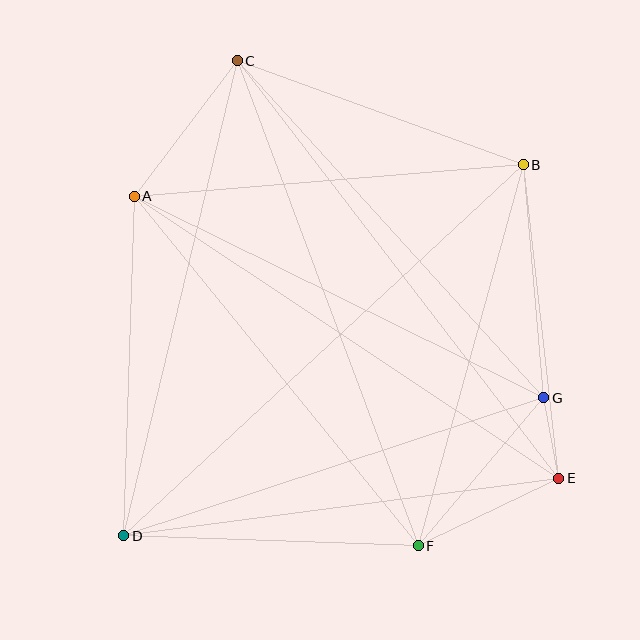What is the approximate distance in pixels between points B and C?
The distance between B and C is approximately 304 pixels.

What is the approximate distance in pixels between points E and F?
The distance between E and F is approximately 156 pixels.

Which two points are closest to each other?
Points E and G are closest to each other.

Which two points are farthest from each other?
Points B and D are farthest from each other.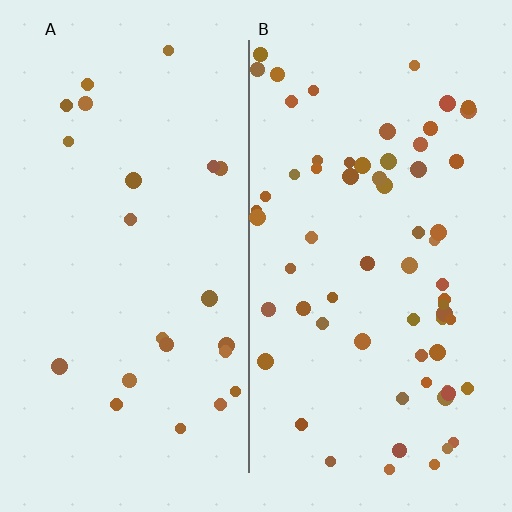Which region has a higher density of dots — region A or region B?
B (the right).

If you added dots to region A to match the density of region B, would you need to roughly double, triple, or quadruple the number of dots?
Approximately triple.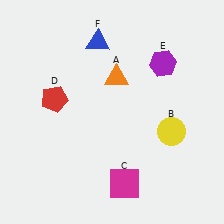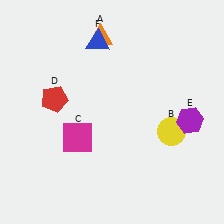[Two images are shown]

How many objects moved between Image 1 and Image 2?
3 objects moved between the two images.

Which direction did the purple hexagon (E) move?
The purple hexagon (E) moved down.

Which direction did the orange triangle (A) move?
The orange triangle (A) moved up.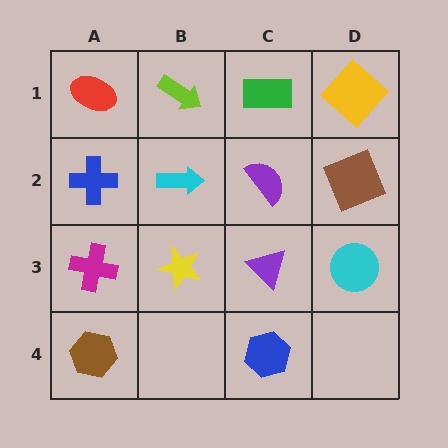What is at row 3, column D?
A cyan circle.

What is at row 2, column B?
A cyan arrow.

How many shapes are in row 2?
4 shapes.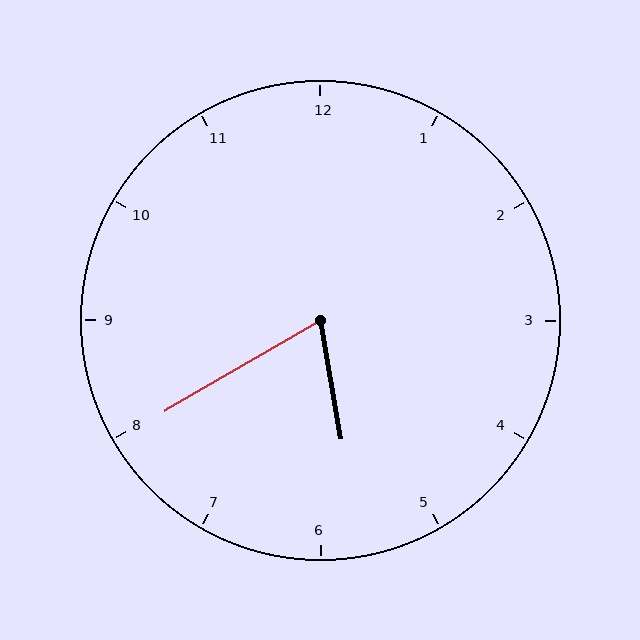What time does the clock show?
5:40.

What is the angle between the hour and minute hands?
Approximately 70 degrees.